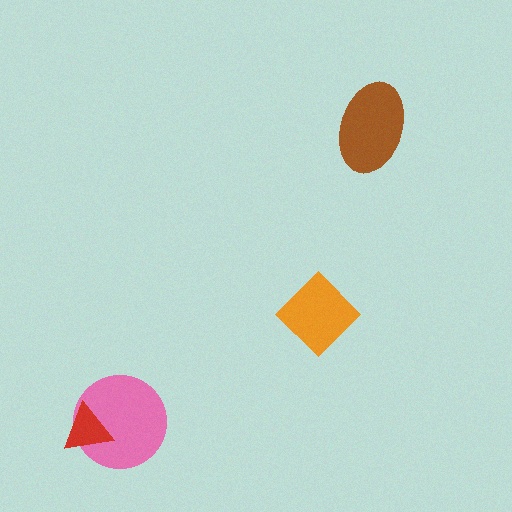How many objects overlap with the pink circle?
1 object overlaps with the pink circle.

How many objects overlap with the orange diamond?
0 objects overlap with the orange diamond.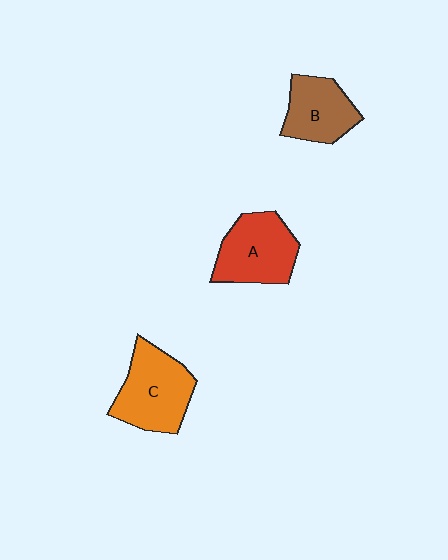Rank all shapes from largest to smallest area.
From largest to smallest: C (orange), A (red), B (brown).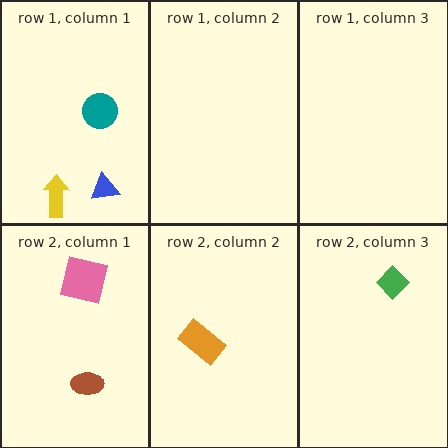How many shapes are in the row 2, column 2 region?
1.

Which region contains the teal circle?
The row 1, column 1 region.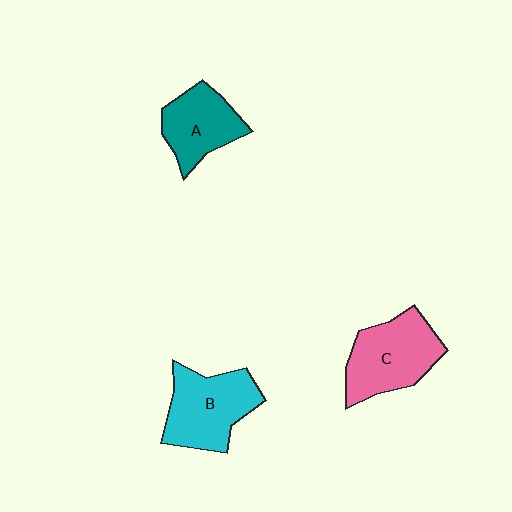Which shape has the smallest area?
Shape A (teal).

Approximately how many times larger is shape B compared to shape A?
Approximately 1.3 times.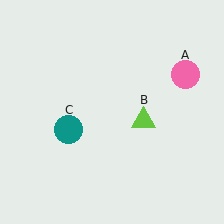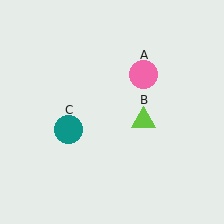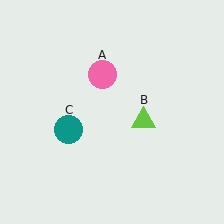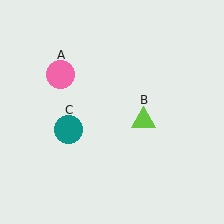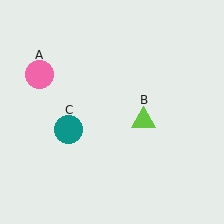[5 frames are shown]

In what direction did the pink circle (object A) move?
The pink circle (object A) moved left.